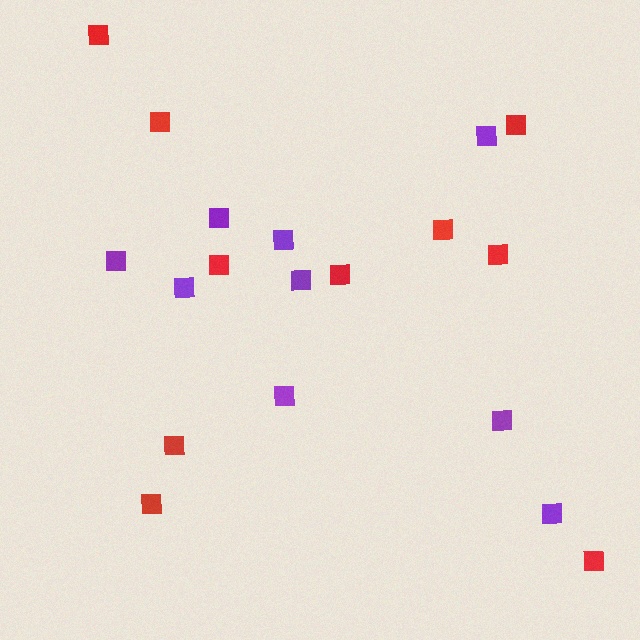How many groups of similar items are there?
There are 2 groups: one group of red squares (10) and one group of purple squares (9).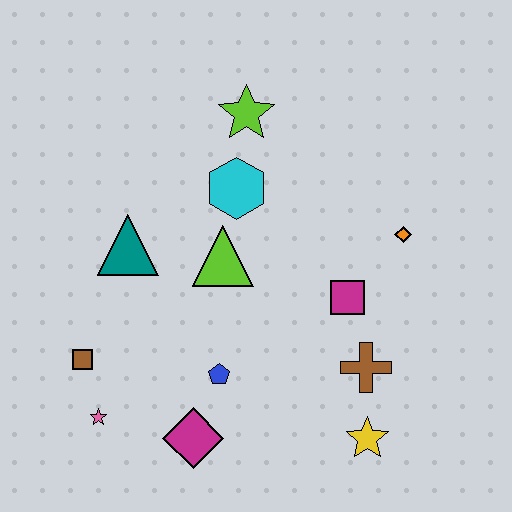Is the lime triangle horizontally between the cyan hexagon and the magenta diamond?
Yes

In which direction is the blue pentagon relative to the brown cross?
The blue pentagon is to the left of the brown cross.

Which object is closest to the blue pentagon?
The magenta diamond is closest to the blue pentagon.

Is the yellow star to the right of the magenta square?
Yes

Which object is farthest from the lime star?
The yellow star is farthest from the lime star.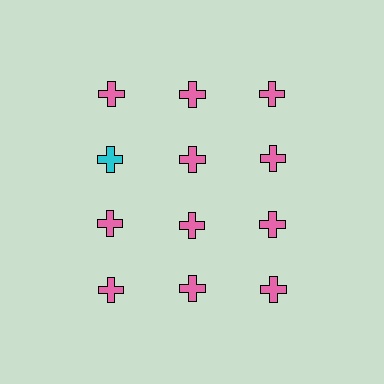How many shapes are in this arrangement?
There are 12 shapes arranged in a grid pattern.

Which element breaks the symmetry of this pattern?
The cyan cross in the second row, leftmost column breaks the symmetry. All other shapes are pink crosses.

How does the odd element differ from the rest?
It has a different color: cyan instead of pink.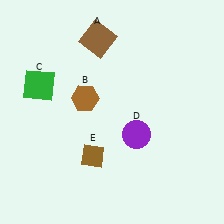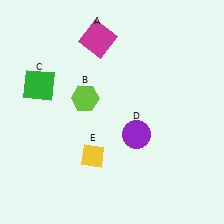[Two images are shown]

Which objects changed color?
A changed from brown to magenta. B changed from brown to lime. E changed from brown to yellow.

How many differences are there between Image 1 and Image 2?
There are 3 differences between the two images.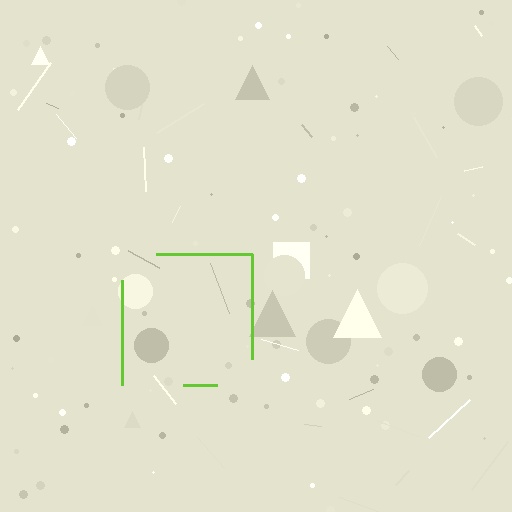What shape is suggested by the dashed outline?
The dashed outline suggests a square.